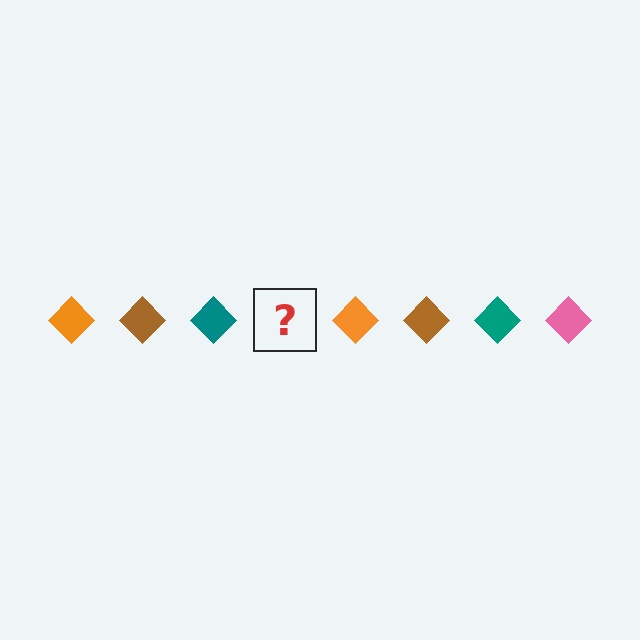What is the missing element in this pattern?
The missing element is a pink diamond.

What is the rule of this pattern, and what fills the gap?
The rule is that the pattern cycles through orange, brown, teal, pink diamonds. The gap should be filled with a pink diamond.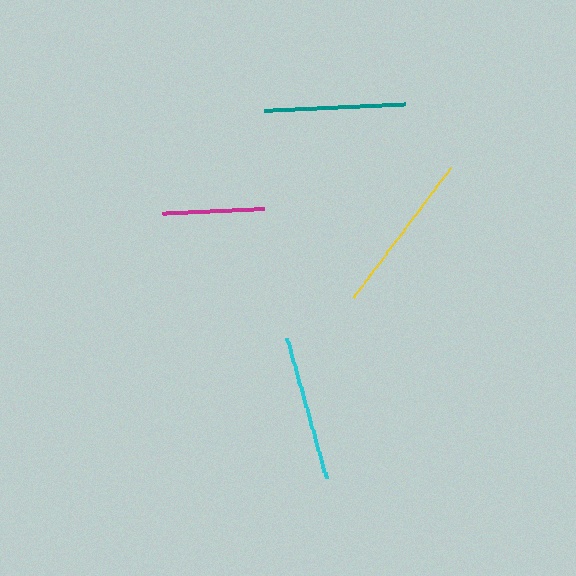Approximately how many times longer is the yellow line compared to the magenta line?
The yellow line is approximately 1.6 times the length of the magenta line.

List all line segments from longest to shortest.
From longest to shortest: yellow, cyan, teal, magenta.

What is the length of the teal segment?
The teal segment is approximately 141 pixels long.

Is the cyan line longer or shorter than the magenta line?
The cyan line is longer than the magenta line.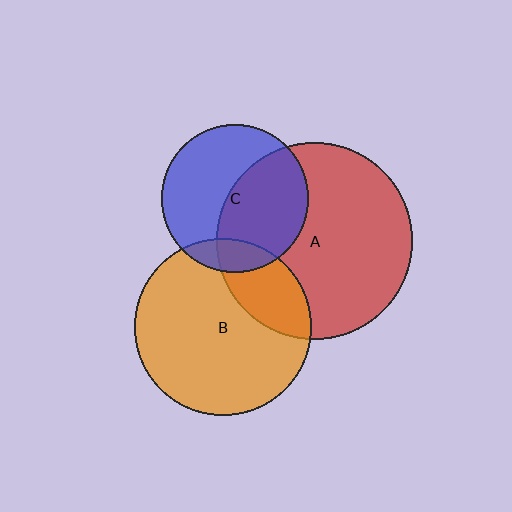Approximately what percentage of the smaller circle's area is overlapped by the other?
Approximately 25%.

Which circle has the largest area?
Circle A (red).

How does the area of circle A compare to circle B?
Approximately 1.2 times.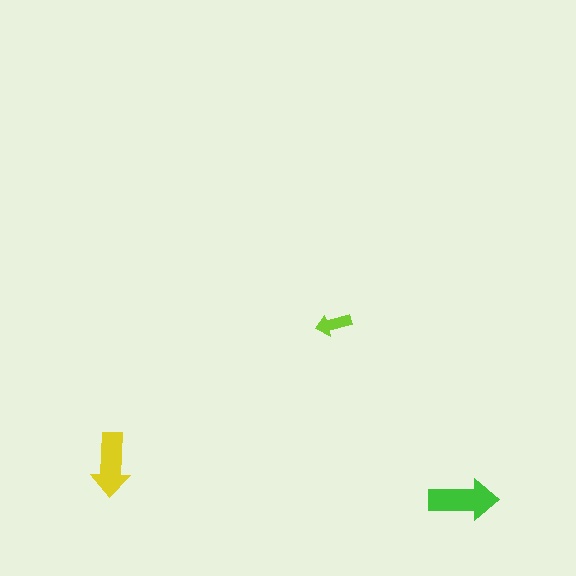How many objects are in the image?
There are 3 objects in the image.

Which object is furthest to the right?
The green arrow is rightmost.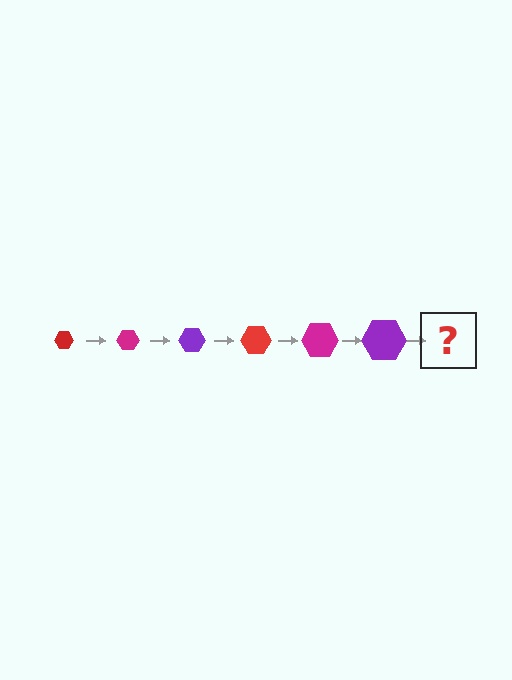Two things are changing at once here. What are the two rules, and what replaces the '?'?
The two rules are that the hexagon grows larger each step and the color cycles through red, magenta, and purple. The '?' should be a red hexagon, larger than the previous one.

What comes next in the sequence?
The next element should be a red hexagon, larger than the previous one.